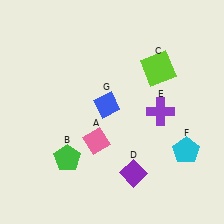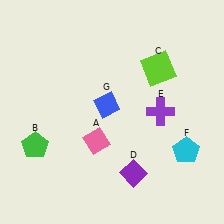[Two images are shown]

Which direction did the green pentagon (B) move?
The green pentagon (B) moved left.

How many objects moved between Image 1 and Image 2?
1 object moved between the two images.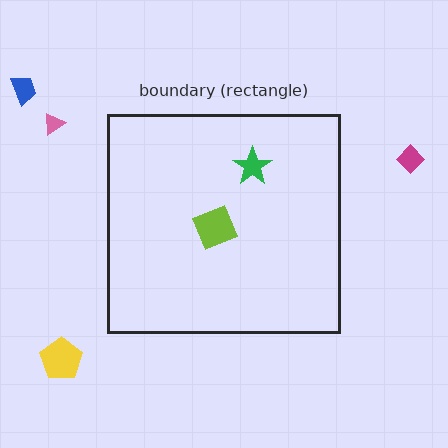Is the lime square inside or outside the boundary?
Inside.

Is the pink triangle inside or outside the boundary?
Outside.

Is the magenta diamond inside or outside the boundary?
Outside.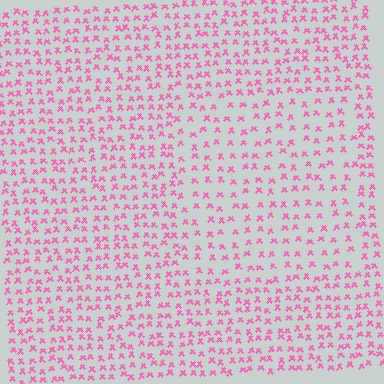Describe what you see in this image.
The image contains small pink elements arranged at two different densities. A rectangle-shaped region is visible where the elements are less densely packed than the surrounding area.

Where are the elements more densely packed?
The elements are more densely packed outside the rectangle boundary.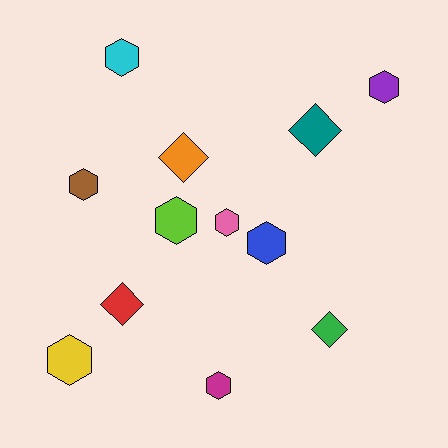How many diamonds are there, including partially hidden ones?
There are 4 diamonds.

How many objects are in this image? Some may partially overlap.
There are 12 objects.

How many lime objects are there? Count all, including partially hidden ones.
There is 1 lime object.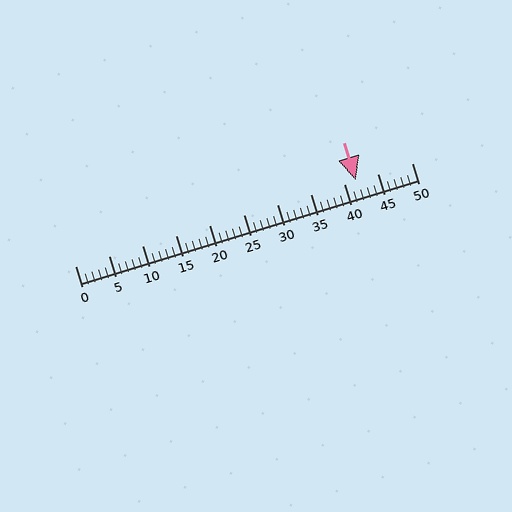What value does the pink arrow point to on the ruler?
The pink arrow points to approximately 42.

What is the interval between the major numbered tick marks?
The major tick marks are spaced 5 units apart.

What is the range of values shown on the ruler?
The ruler shows values from 0 to 50.